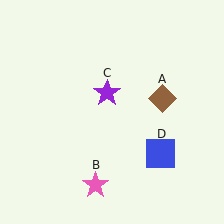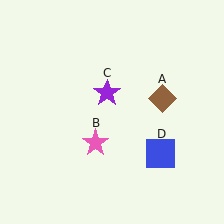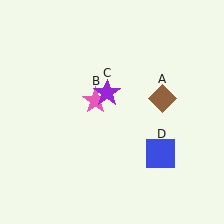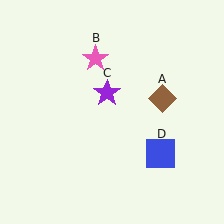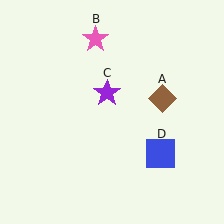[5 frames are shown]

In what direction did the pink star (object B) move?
The pink star (object B) moved up.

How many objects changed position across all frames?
1 object changed position: pink star (object B).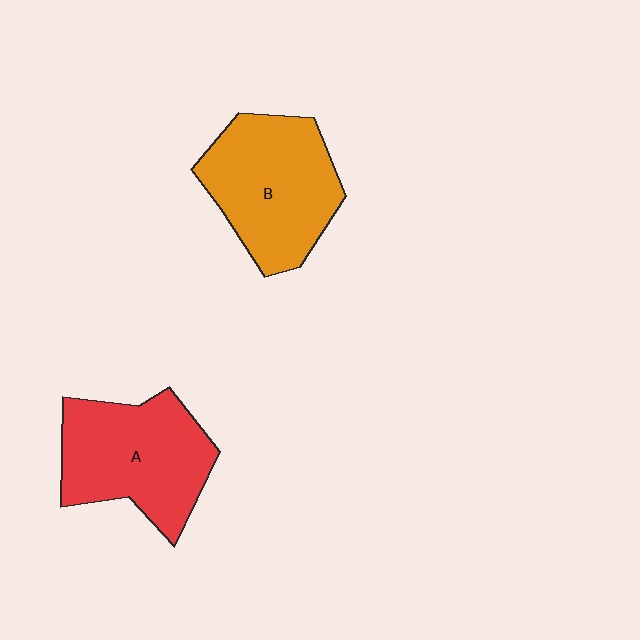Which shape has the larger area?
Shape B (orange).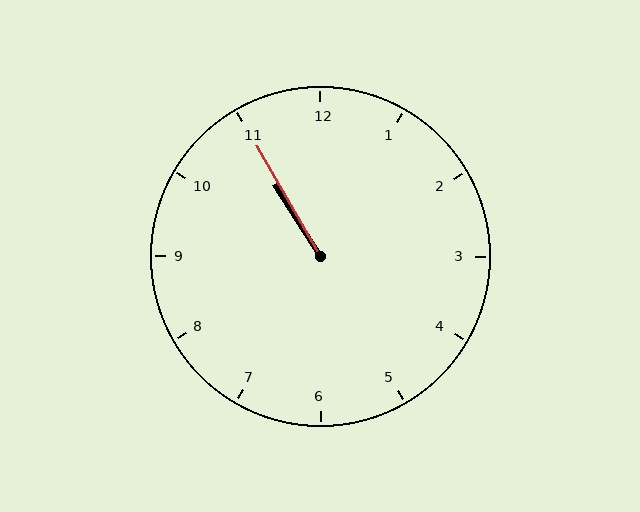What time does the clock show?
10:55.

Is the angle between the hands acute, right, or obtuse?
It is acute.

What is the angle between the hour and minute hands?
Approximately 2 degrees.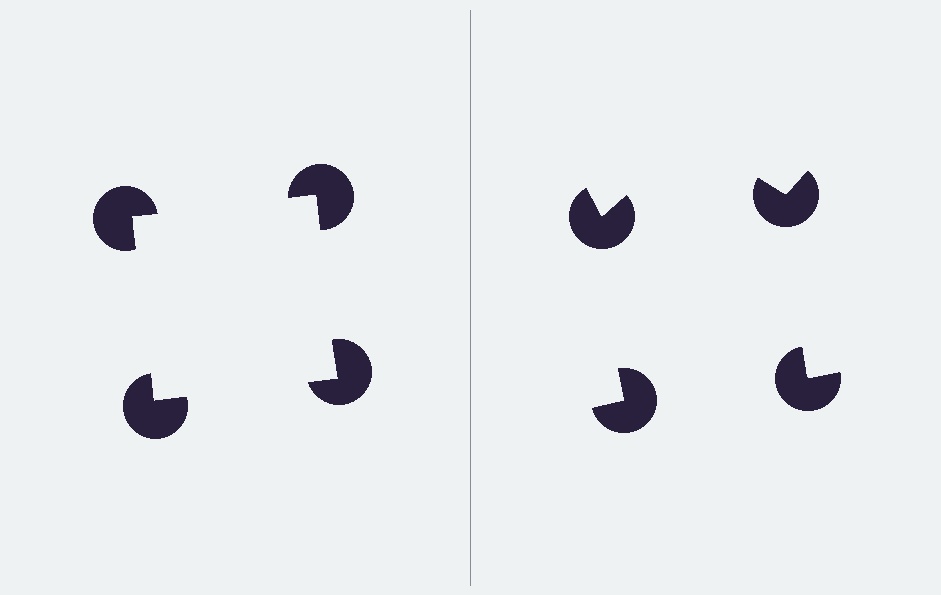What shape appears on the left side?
An illusory square.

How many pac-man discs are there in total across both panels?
8 — 4 on each side.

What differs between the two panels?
The pac-man discs are positioned identically on both sides; only the wedge orientations differ. On the left they align to a square; on the right they are misaligned.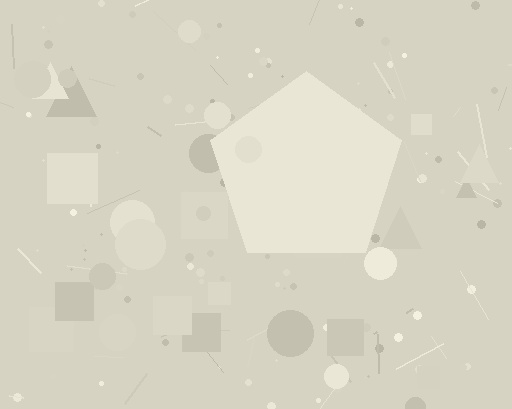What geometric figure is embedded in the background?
A pentagon is embedded in the background.